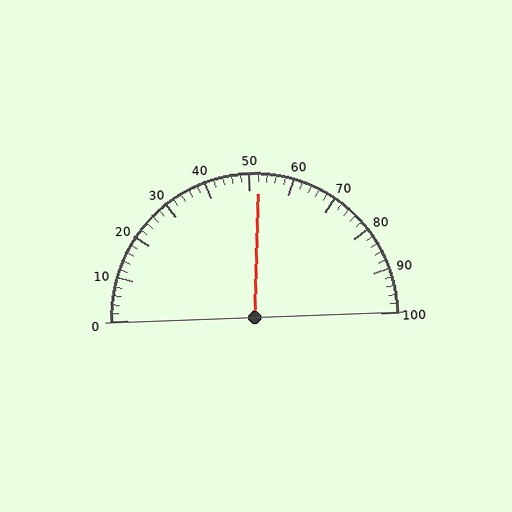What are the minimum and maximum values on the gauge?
The gauge ranges from 0 to 100.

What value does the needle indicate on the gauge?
The needle indicates approximately 52.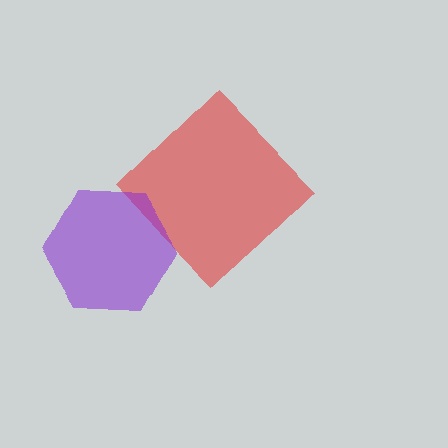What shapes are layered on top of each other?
The layered shapes are: a red diamond, a purple hexagon.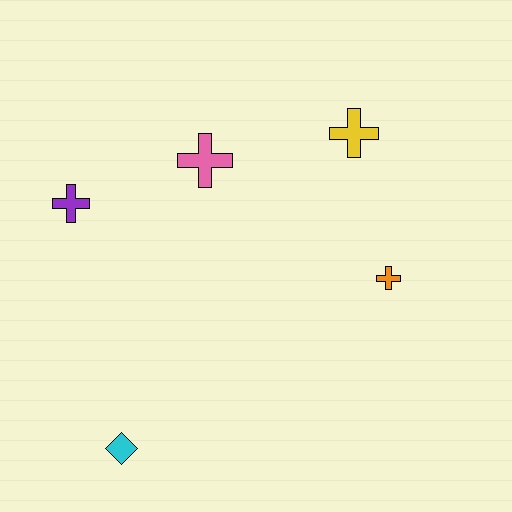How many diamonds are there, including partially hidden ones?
There is 1 diamond.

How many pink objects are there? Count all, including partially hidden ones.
There is 1 pink object.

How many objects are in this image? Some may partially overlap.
There are 5 objects.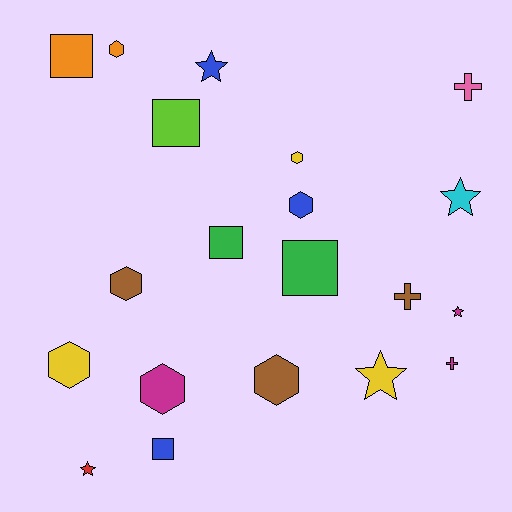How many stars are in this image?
There are 5 stars.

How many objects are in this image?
There are 20 objects.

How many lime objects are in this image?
There is 1 lime object.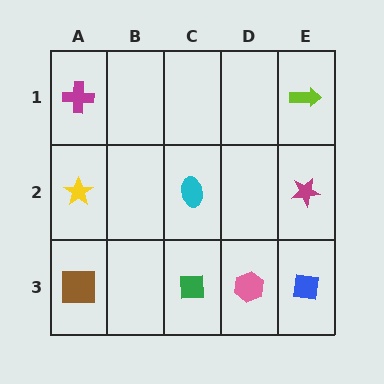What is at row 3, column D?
A pink hexagon.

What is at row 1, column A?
A magenta cross.